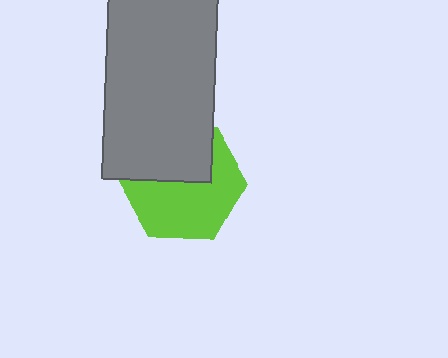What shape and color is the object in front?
The object in front is a gray rectangle.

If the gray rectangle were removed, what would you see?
You would see the complete lime hexagon.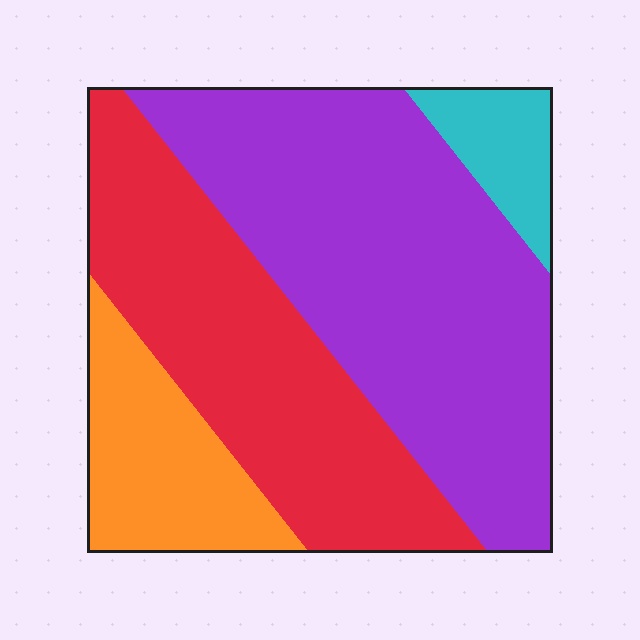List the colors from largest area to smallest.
From largest to smallest: purple, red, orange, cyan.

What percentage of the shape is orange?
Orange covers around 15% of the shape.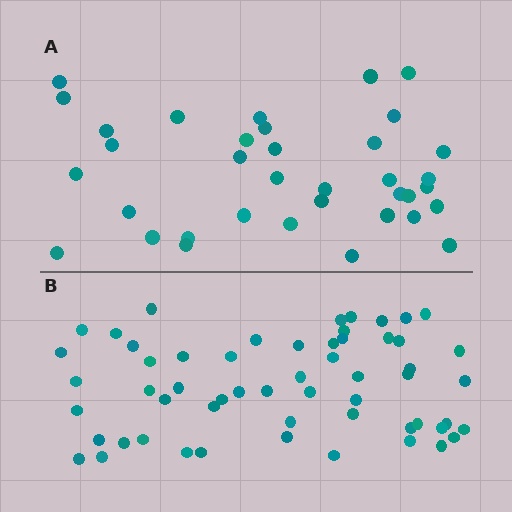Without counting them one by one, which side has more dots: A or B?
Region B (the bottom region) has more dots.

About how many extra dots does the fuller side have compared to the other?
Region B has approximately 20 more dots than region A.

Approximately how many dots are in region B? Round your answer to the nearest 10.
About 60 dots. (The exact count is 57, which rounds to 60.)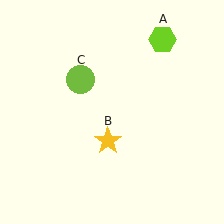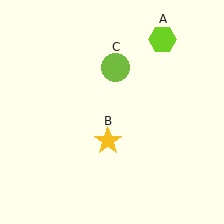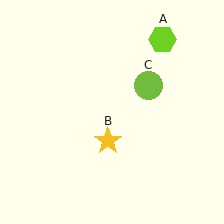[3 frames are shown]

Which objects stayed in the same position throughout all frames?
Lime hexagon (object A) and yellow star (object B) remained stationary.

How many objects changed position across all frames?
1 object changed position: lime circle (object C).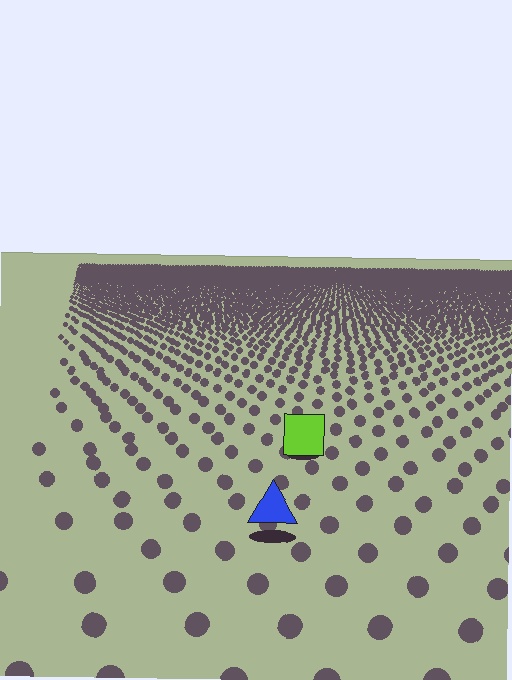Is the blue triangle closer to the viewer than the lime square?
Yes. The blue triangle is closer — you can tell from the texture gradient: the ground texture is coarser near it.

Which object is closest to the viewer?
The blue triangle is closest. The texture marks near it are larger and more spread out.